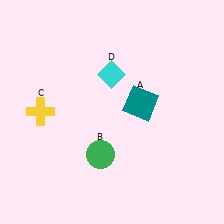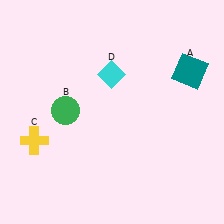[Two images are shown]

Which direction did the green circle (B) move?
The green circle (B) moved up.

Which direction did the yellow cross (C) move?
The yellow cross (C) moved down.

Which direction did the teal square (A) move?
The teal square (A) moved right.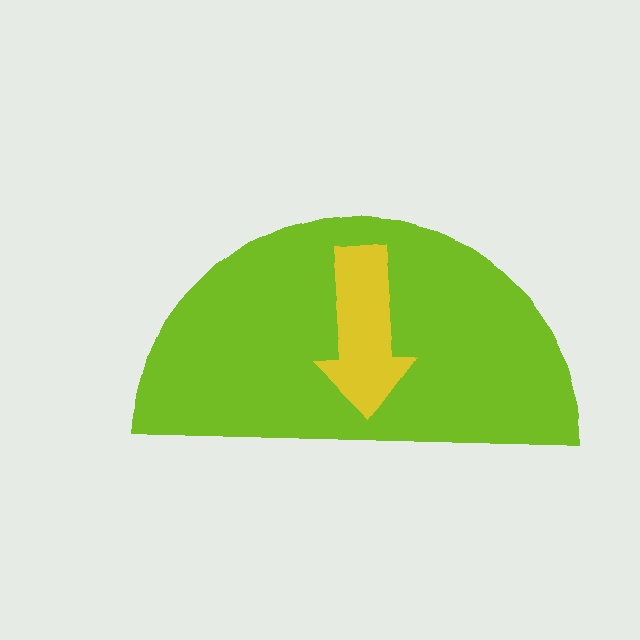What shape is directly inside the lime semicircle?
The yellow arrow.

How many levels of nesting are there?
2.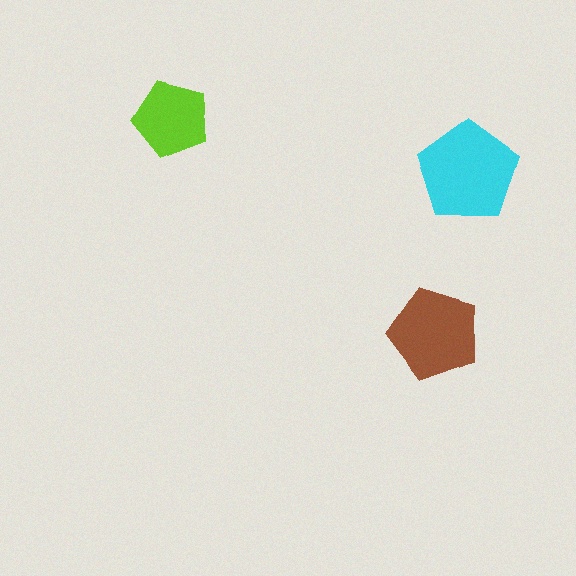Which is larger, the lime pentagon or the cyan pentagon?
The cyan one.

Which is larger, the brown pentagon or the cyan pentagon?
The cyan one.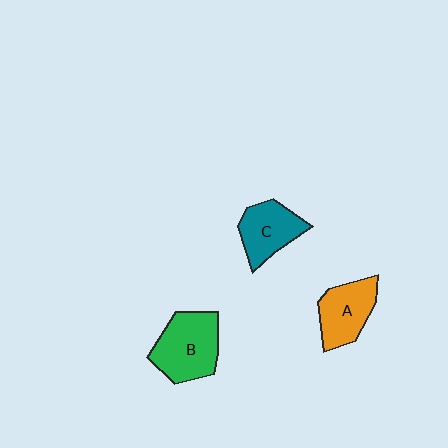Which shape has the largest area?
Shape B (green).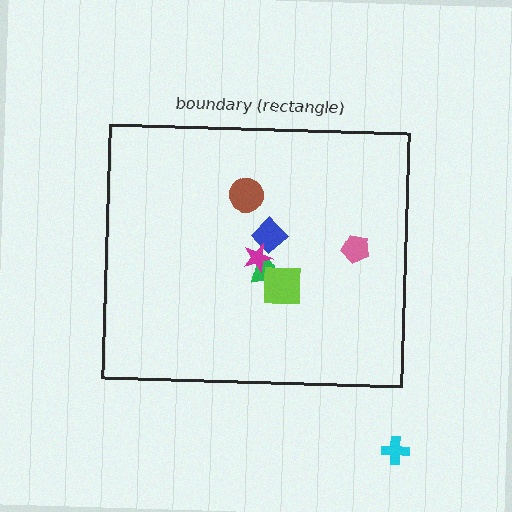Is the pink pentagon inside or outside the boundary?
Inside.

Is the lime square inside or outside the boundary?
Inside.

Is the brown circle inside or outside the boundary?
Inside.